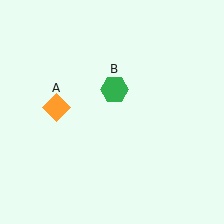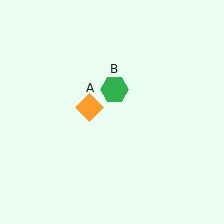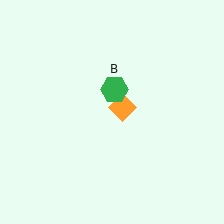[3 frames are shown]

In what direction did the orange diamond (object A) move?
The orange diamond (object A) moved right.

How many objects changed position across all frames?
1 object changed position: orange diamond (object A).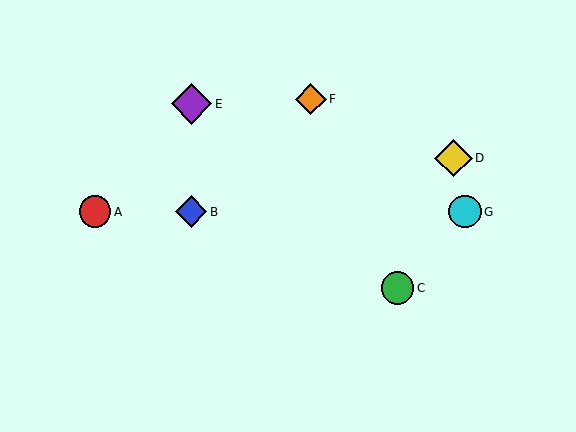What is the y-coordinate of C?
Object C is at y≈288.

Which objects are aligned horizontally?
Objects A, B, G are aligned horizontally.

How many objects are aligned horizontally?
3 objects (A, B, G) are aligned horizontally.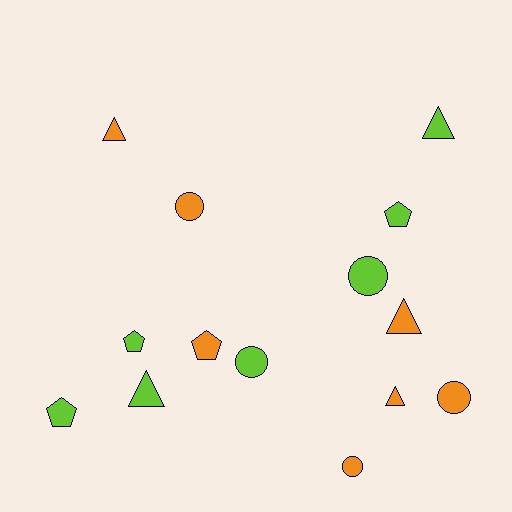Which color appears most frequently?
Lime, with 7 objects.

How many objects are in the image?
There are 14 objects.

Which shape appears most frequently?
Circle, with 5 objects.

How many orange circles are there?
There are 3 orange circles.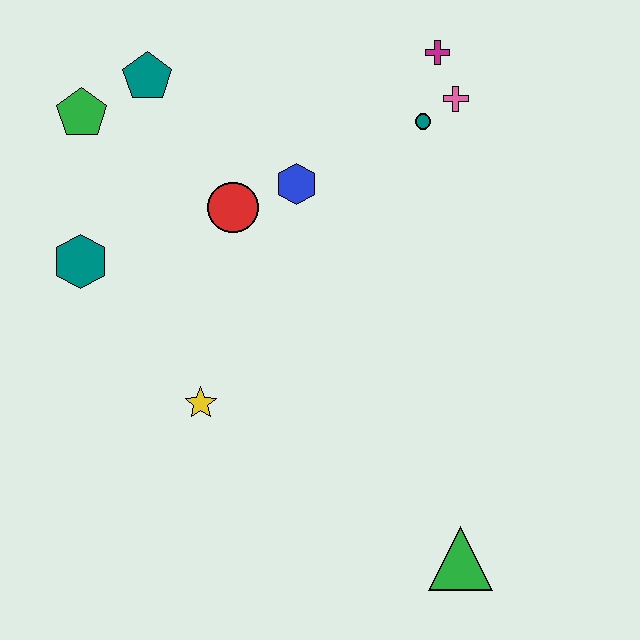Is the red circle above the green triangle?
Yes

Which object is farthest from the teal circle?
The green triangle is farthest from the teal circle.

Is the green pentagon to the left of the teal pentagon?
Yes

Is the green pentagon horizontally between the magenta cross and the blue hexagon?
No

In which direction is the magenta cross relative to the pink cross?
The magenta cross is above the pink cross.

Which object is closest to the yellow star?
The teal hexagon is closest to the yellow star.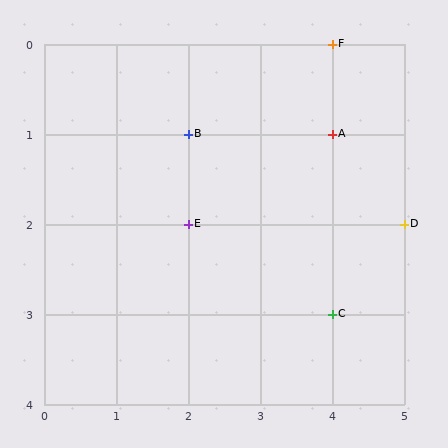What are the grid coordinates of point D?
Point D is at grid coordinates (5, 2).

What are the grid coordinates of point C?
Point C is at grid coordinates (4, 3).